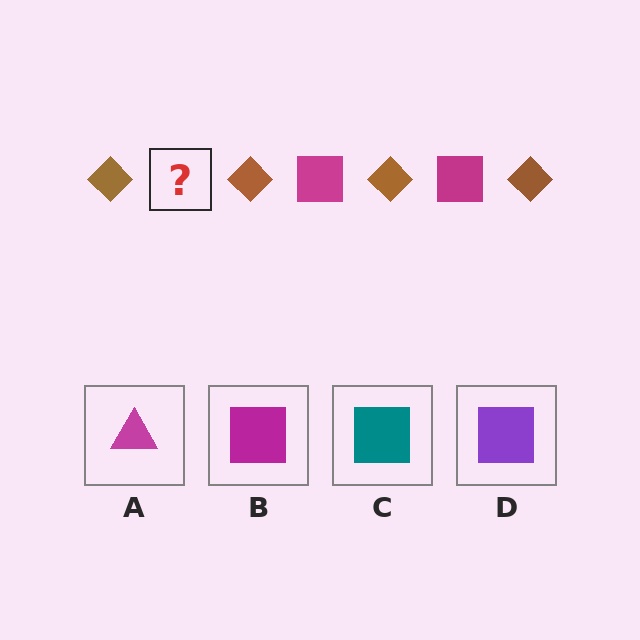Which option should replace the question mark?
Option B.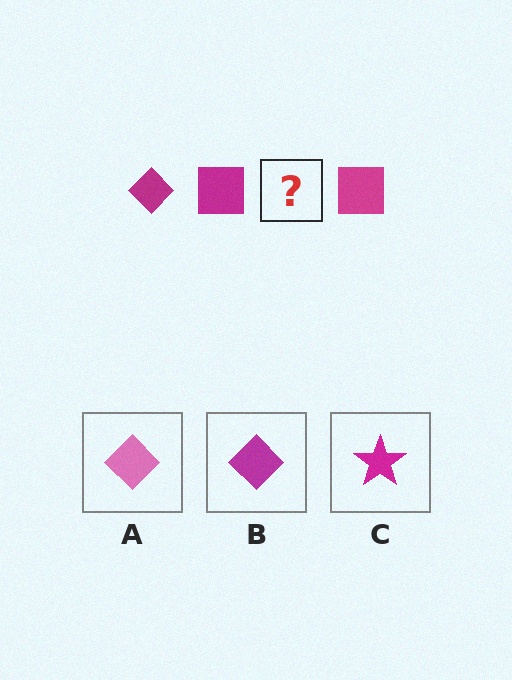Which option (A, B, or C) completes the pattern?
B.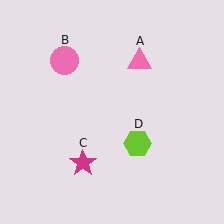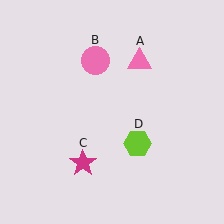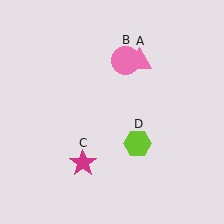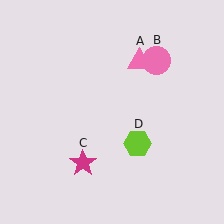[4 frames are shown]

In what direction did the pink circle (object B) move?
The pink circle (object B) moved right.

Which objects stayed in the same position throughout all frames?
Pink triangle (object A) and magenta star (object C) and lime hexagon (object D) remained stationary.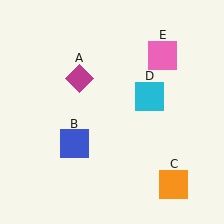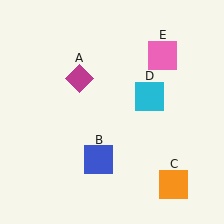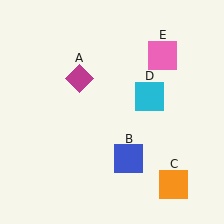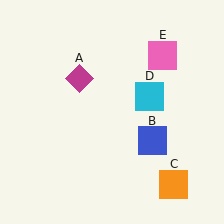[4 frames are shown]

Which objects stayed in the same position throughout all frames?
Magenta diamond (object A) and orange square (object C) and cyan square (object D) and pink square (object E) remained stationary.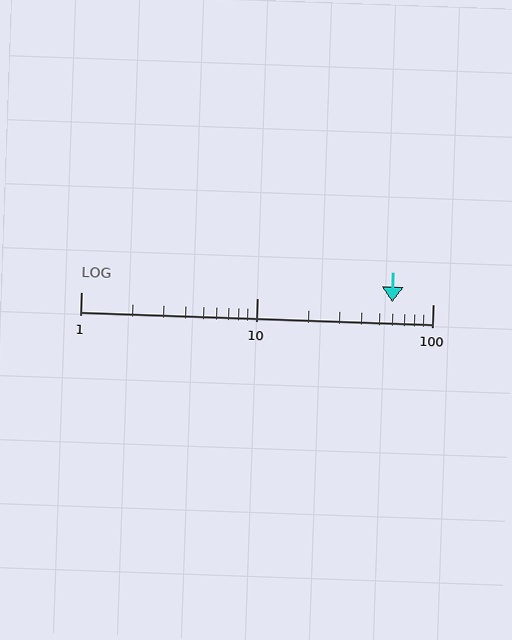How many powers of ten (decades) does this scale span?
The scale spans 2 decades, from 1 to 100.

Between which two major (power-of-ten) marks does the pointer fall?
The pointer is between 10 and 100.